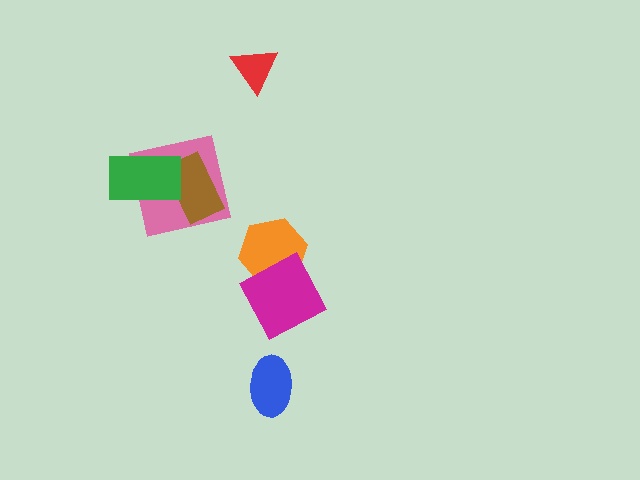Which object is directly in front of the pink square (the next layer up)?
The brown rectangle is directly in front of the pink square.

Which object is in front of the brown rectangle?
The green rectangle is in front of the brown rectangle.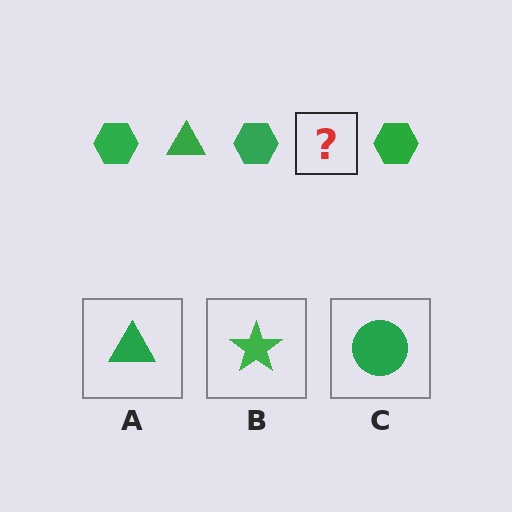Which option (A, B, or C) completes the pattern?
A.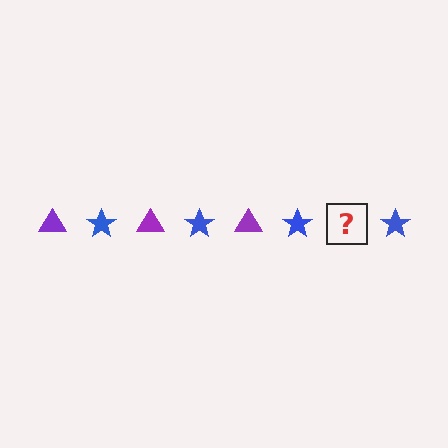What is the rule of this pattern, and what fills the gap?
The rule is that the pattern alternates between purple triangle and blue star. The gap should be filled with a purple triangle.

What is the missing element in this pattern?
The missing element is a purple triangle.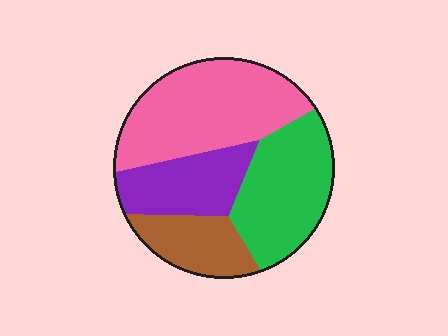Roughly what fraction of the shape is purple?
Purple covers around 20% of the shape.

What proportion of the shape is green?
Green takes up about one quarter (1/4) of the shape.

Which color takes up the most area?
Pink, at roughly 35%.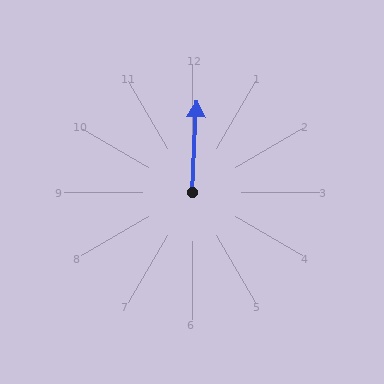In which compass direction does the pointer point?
North.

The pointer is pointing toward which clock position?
Roughly 12 o'clock.